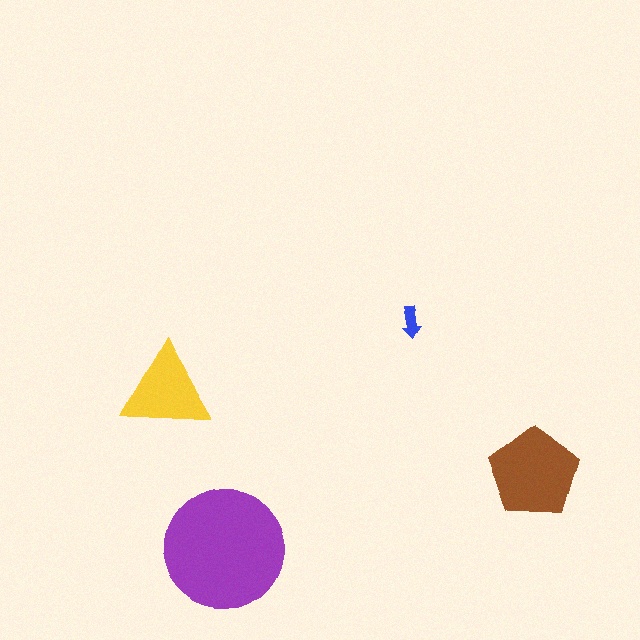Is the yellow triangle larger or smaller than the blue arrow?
Larger.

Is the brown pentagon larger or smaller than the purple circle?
Smaller.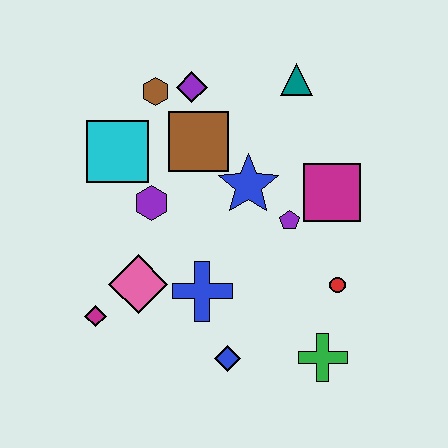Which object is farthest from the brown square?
The green cross is farthest from the brown square.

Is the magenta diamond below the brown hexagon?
Yes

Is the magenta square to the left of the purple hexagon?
No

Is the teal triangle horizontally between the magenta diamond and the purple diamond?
No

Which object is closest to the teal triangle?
The purple diamond is closest to the teal triangle.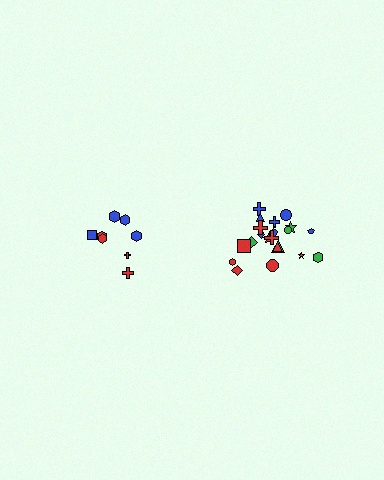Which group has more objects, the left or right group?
The right group.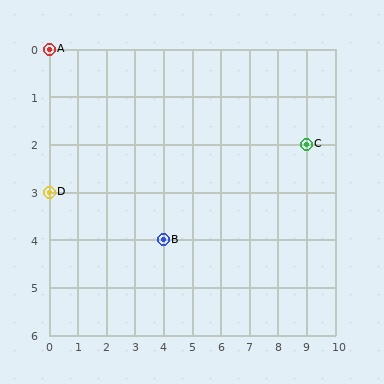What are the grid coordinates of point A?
Point A is at grid coordinates (0, 0).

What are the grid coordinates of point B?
Point B is at grid coordinates (4, 4).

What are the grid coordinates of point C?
Point C is at grid coordinates (9, 2).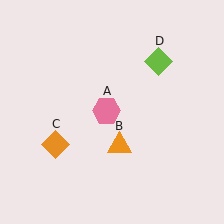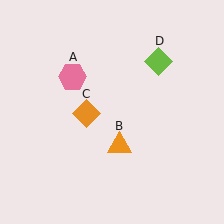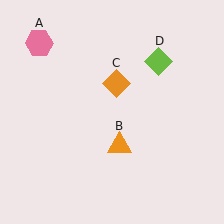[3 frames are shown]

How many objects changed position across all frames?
2 objects changed position: pink hexagon (object A), orange diamond (object C).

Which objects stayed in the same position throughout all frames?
Orange triangle (object B) and lime diamond (object D) remained stationary.